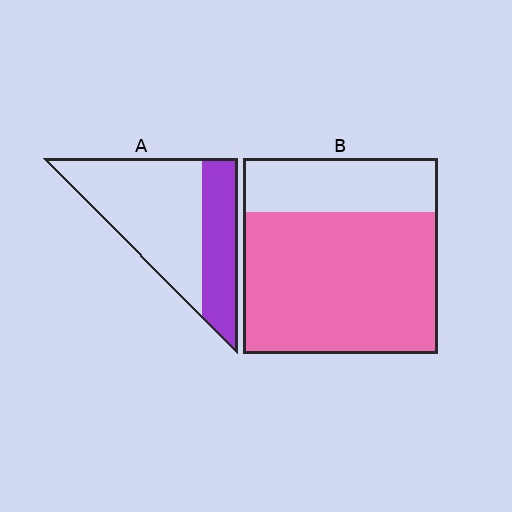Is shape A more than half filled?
No.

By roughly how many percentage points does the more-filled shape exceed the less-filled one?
By roughly 40 percentage points (B over A).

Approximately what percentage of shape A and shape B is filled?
A is approximately 35% and B is approximately 70%.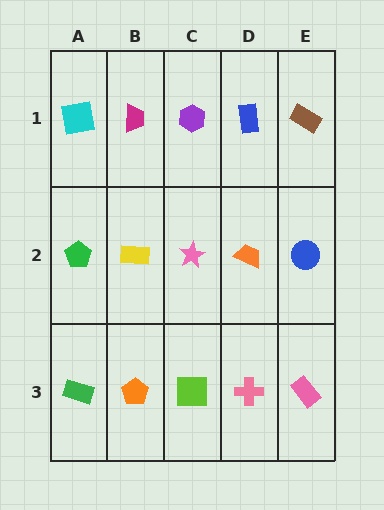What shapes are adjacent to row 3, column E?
A blue circle (row 2, column E), a pink cross (row 3, column D).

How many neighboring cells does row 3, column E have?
2.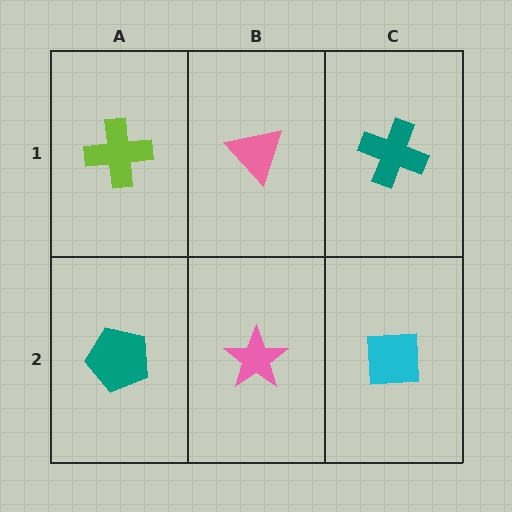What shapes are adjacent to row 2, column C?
A teal cross (row 1, column C), a pink star (row 2, column B).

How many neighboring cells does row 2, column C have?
2.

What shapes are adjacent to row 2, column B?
A pink triangle (row 1, column B), a teal pentagon (row 2, column A), a cyan square (row 2, column C).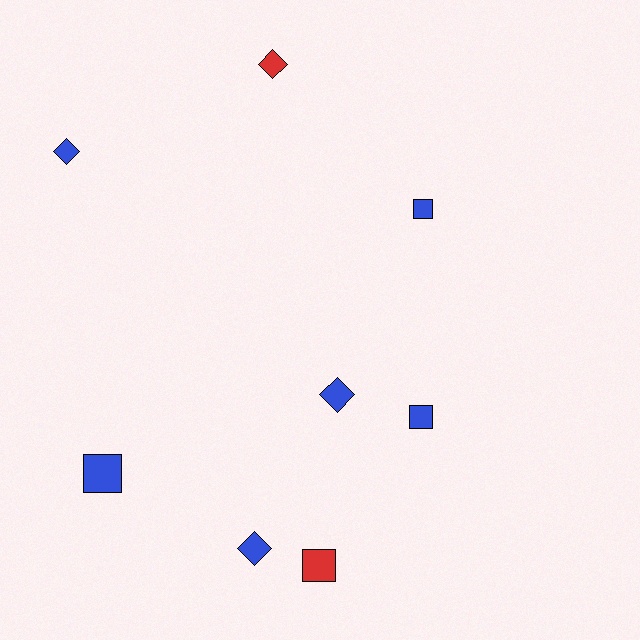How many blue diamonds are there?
There are 3 blue diamonds.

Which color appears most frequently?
Blue, with 6 objects.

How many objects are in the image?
There are 8 objects.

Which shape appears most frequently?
Diamond, with 4 objects.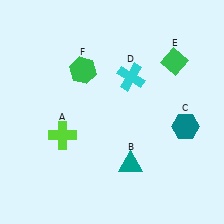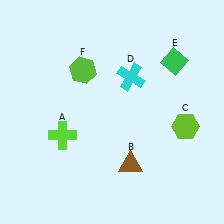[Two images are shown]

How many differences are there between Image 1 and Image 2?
There are 3 differences between the two images.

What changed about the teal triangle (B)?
In Image 1, B is teal. In Image 2, it changed to brown.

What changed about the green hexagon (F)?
In Image 1, F is green. In Image 2, it changed to lime.